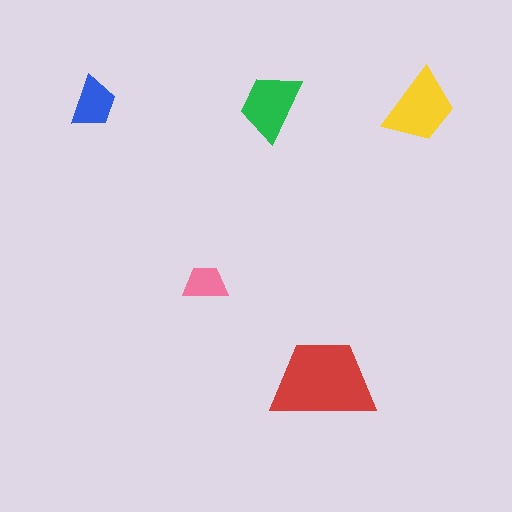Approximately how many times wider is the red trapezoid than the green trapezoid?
About 1.5 times wider.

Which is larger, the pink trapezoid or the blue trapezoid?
The blue one.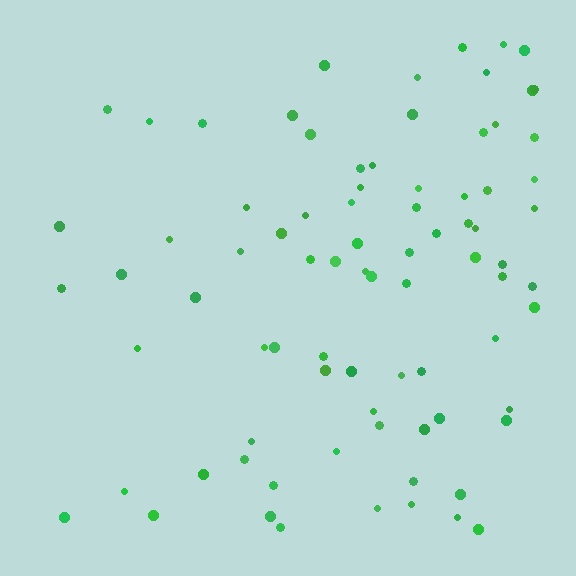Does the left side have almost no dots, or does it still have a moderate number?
Still a moderate number, just noticeably fewer than the right.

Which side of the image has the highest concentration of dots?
The right.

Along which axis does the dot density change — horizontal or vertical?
Horizontal.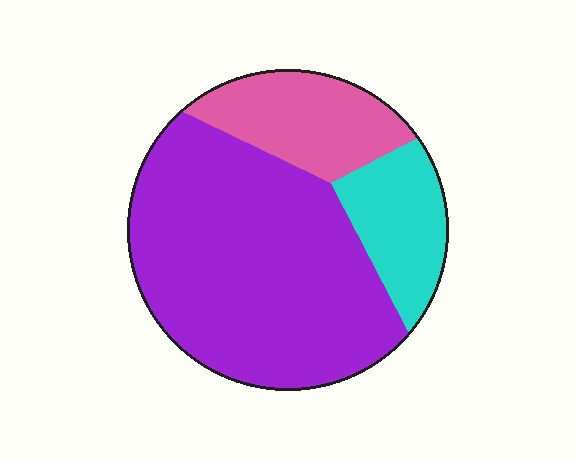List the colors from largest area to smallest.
From largest to smallest: purple, pink, cyan.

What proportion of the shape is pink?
Pink covers 19% of the shape.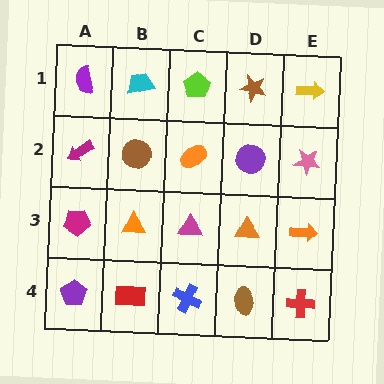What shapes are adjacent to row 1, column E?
A pink star (row 2, column E), a brown star (row 1, column D).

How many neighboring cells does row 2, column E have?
3.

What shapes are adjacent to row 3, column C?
An orange ellipse (row 2, column C), a blue cross (row 4, column C), an orange triangle (row 3, column B), an orange triangle (row 3, column D).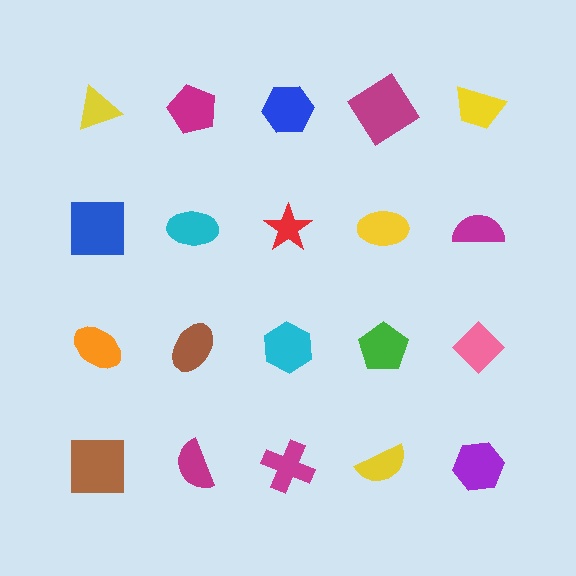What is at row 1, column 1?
A yellow triangle.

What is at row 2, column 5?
A magenta semicircle.